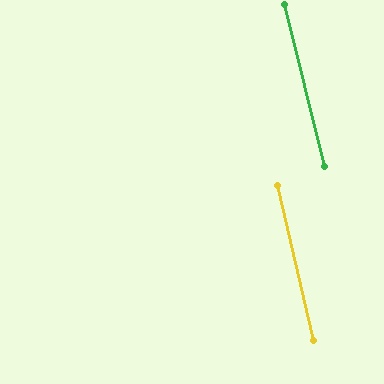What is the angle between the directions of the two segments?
Approximately 1 degree.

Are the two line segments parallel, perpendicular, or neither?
Parallel — their directions differ by only 0.8°.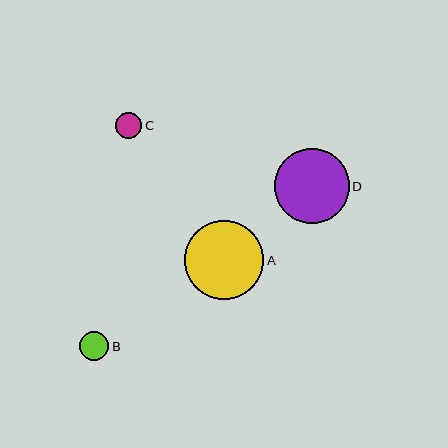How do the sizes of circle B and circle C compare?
Circle B and circle C are approximately the same size.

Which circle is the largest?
Circle A is the largest with a size of approximately 79 pixels.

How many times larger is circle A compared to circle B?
Circle A is approximately 2.7 times the size of circle B.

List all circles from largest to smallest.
From largest to smallest: A, D, B, C.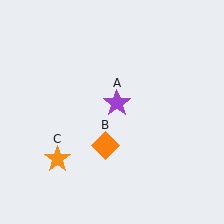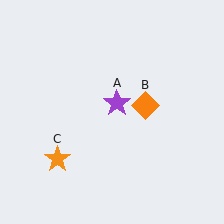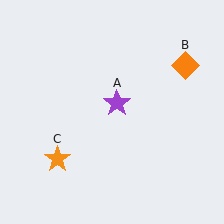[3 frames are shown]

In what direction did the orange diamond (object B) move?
The orange diamond (object B) moved up and to the right.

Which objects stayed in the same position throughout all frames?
Purple star (object A) and orange star (object C) remained stationary.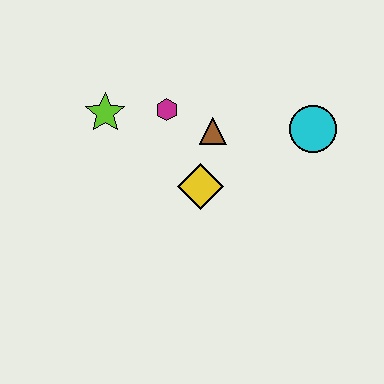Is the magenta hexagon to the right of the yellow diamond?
No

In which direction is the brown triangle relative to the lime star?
The brown triangle is to the right of the lime star.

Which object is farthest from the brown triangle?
The lime star is farthest from the brown triangle.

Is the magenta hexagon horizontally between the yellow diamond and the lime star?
Yes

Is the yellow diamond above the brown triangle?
No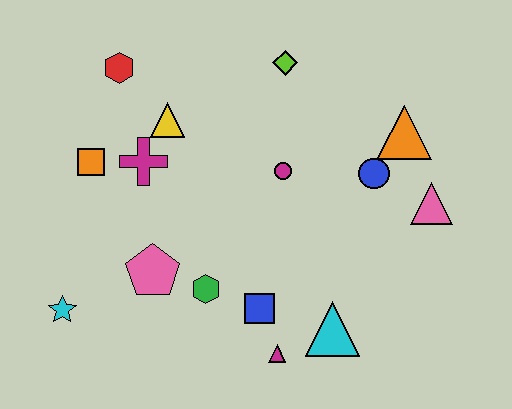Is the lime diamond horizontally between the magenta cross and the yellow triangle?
No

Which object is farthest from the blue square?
The red hexagon is farthest from the blue square.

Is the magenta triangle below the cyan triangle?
Yes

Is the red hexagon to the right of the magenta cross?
No